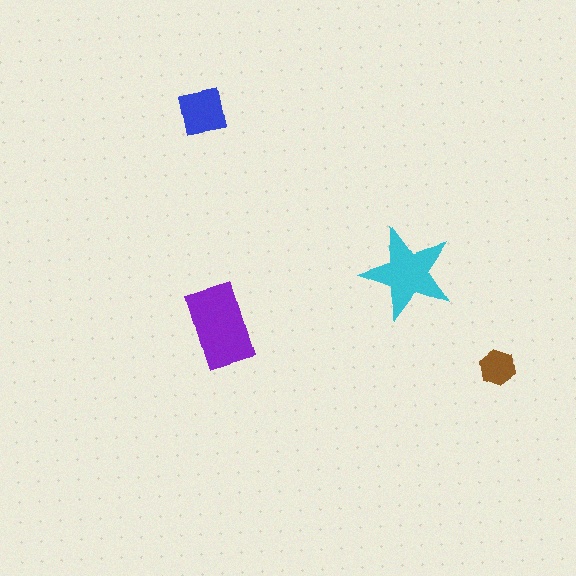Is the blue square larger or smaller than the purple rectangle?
Smaller.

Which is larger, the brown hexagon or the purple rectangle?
The purple rectangle.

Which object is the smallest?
The brown hexagon.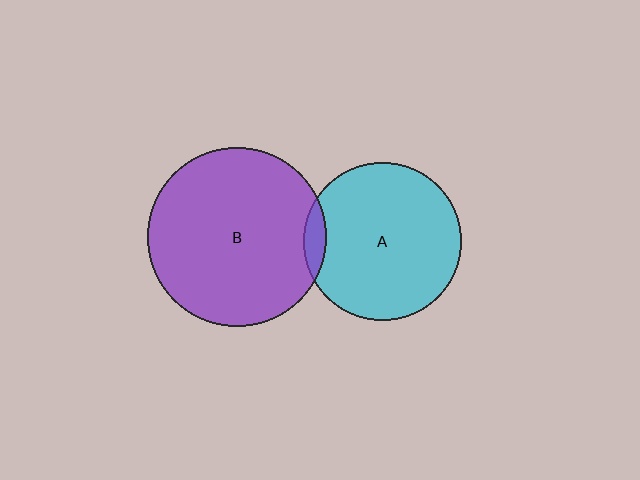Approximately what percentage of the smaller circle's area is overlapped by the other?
Approximately 5%.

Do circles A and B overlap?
Yes.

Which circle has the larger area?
Circle B (purple).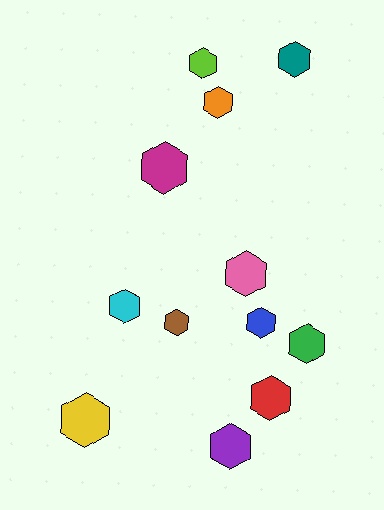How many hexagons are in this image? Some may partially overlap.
There are 12 hexagons.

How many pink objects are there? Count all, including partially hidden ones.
There is 1 pink object.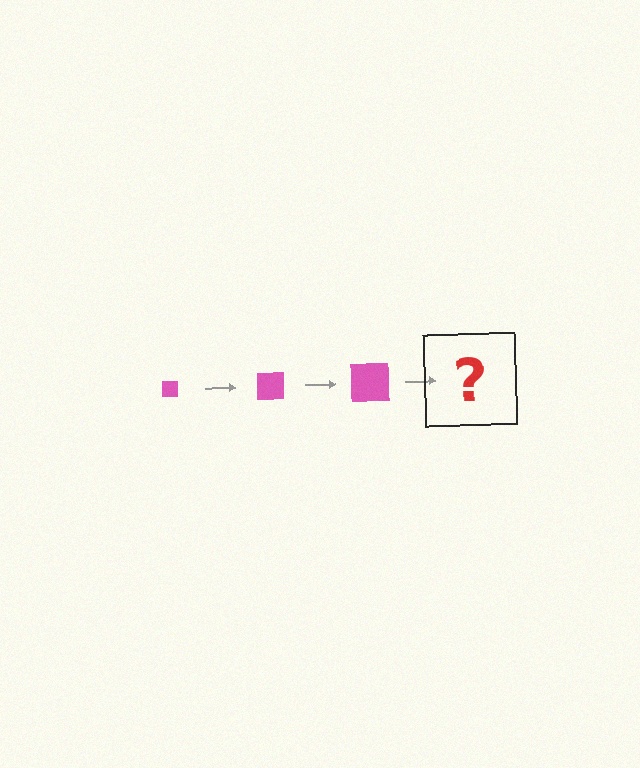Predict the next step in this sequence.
The next step is a pink square, larger than the previous one.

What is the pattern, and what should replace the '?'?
The pattern is that the square gets progressively larger each step. The '?' should be a pink square, larger than the previous one.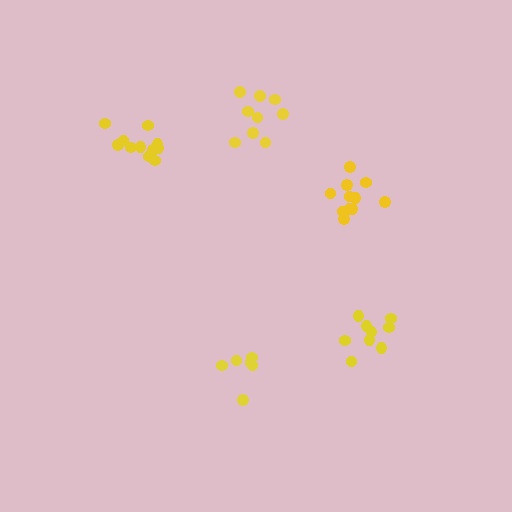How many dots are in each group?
Group 1: 6 dots, Group 2: 12 dots, Group 3: 11 dots, Group 4: 9 dots, Group 5: 9 dots (47 total).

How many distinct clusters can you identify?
There are 5 distinct clusters.